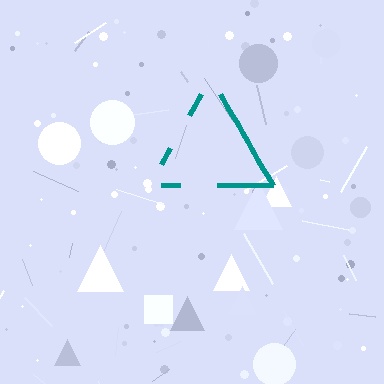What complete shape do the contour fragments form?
The contour fragments form a triangle.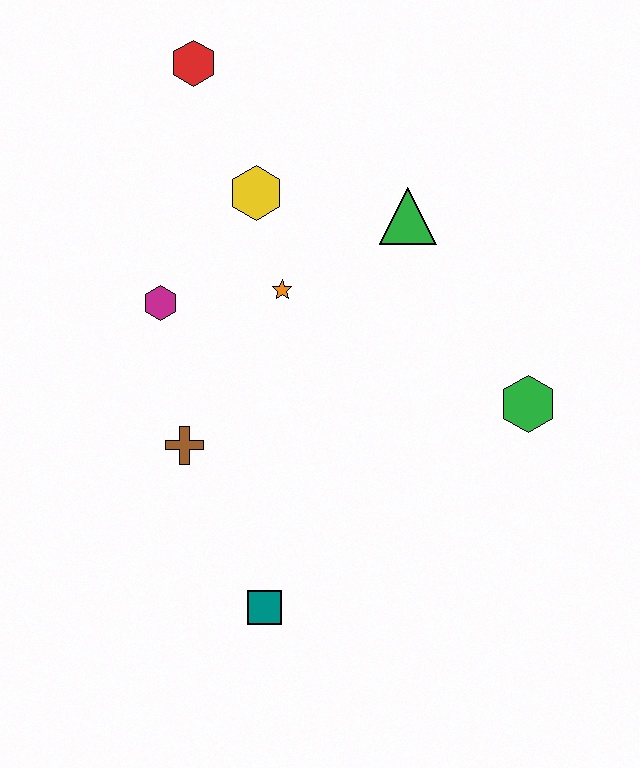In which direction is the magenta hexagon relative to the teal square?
The magenta hexagon is above the teal square.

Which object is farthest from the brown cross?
The red hexagon is farthest from the brown cross.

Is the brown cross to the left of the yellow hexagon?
Yes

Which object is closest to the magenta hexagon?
The orange star is closest to the magenta hexagon.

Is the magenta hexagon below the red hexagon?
Yes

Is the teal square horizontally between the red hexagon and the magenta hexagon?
No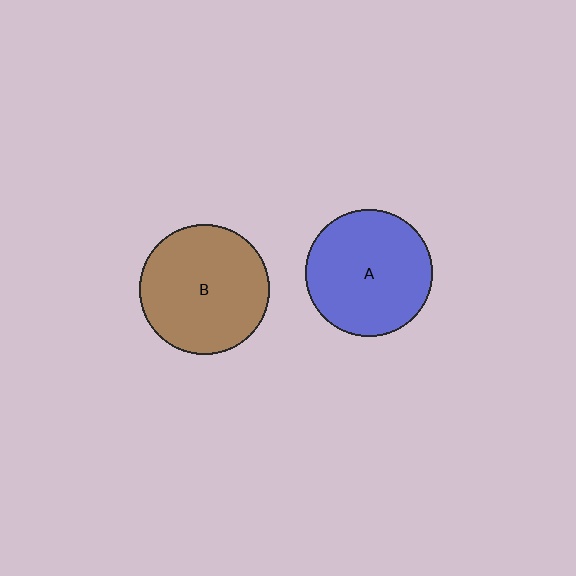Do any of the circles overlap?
No, none of the circles overlap.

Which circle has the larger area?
Circle B (brown).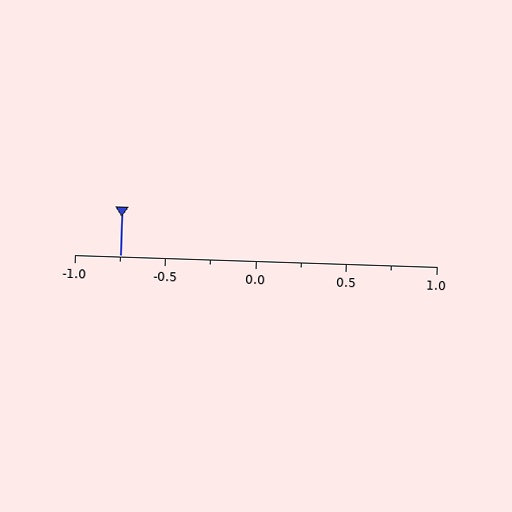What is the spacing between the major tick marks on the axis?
The major ticks are spaced 0.5 apart.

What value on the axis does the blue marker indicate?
The marker indicates approximately -0.75.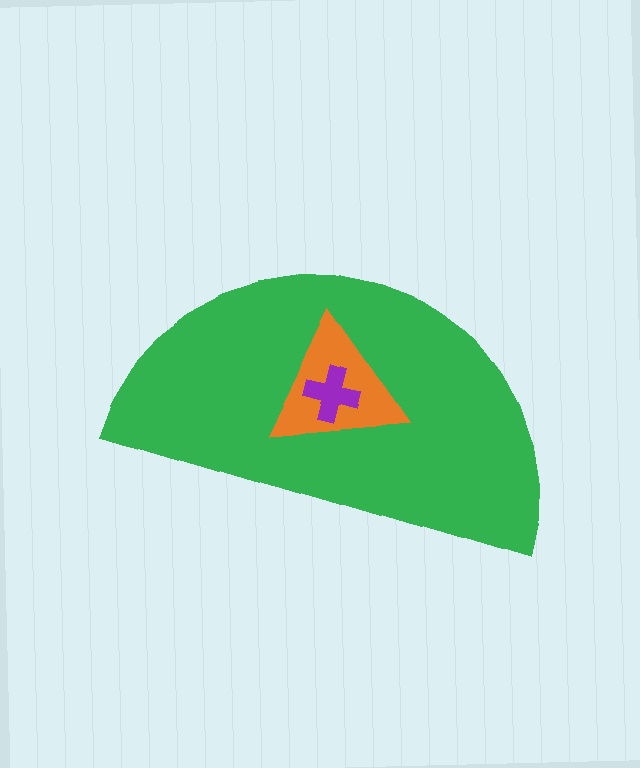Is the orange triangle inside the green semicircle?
Yes.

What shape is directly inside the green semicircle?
The orange triangle.